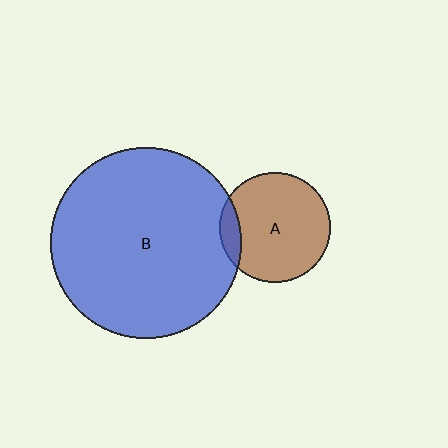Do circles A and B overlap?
Yes.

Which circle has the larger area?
Circle B (blue).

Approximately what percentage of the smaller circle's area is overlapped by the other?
Approximately 10%.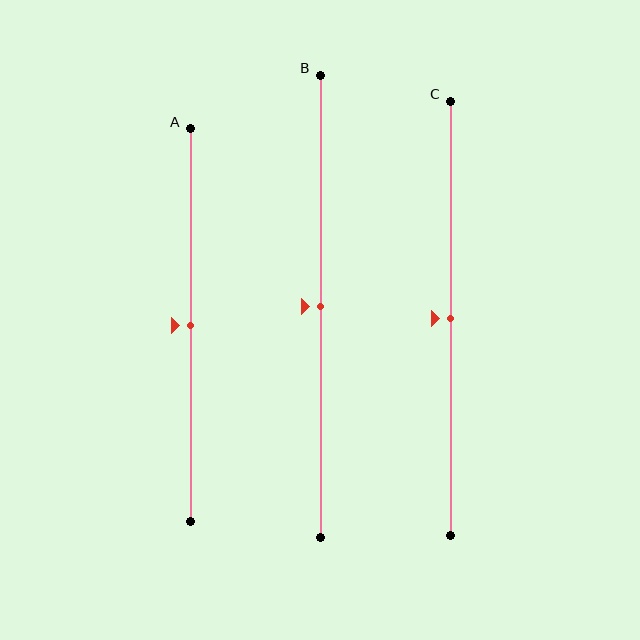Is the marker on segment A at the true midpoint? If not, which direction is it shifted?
Yes, the marker on segment A is at the true midpoint.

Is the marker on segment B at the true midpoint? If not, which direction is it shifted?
Yes, the marker on segment B is at the true midpoint.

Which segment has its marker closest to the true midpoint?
Segment A has its marker closest to the true midpoint.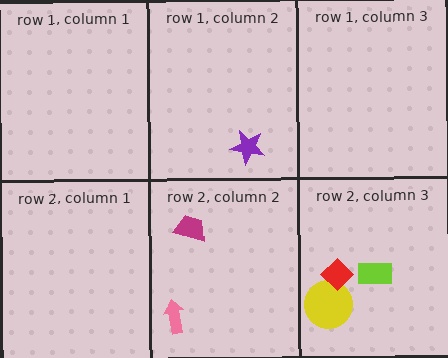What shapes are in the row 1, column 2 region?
The purple star.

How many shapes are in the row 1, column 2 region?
1.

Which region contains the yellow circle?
The row 2, column 3 region.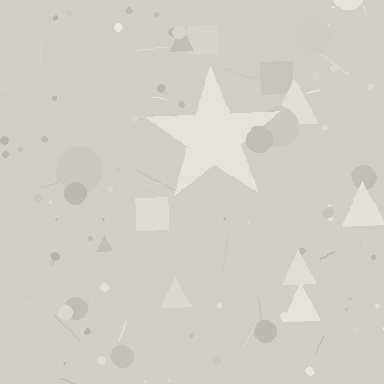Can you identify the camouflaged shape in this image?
The camouflaged shape is a star.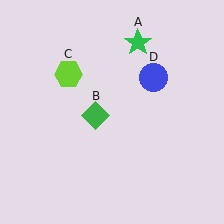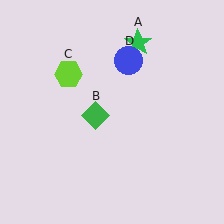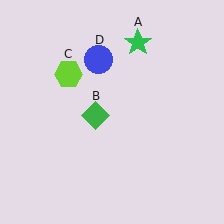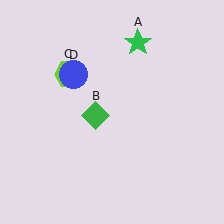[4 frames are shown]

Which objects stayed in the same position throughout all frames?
Green star (object A) and green diamond (object B) and lime hexagon (object C) remained stationary.